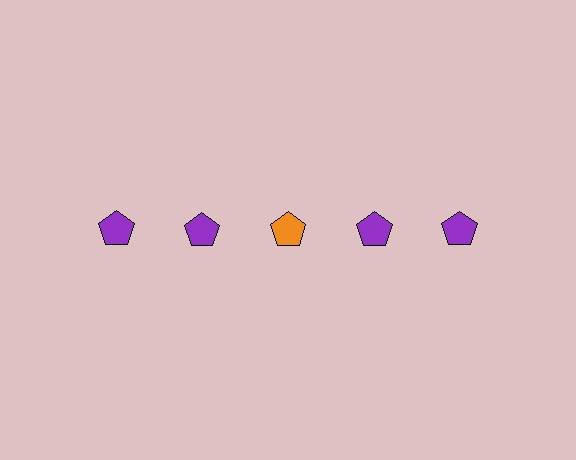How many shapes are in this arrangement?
There are 5 shapes arranged in a grid pattern.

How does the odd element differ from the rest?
It has a different color: orange instead of purple.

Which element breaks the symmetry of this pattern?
The orange pentagon in the top row, center column breaks the symmetry. All other shapes are purple pentagons.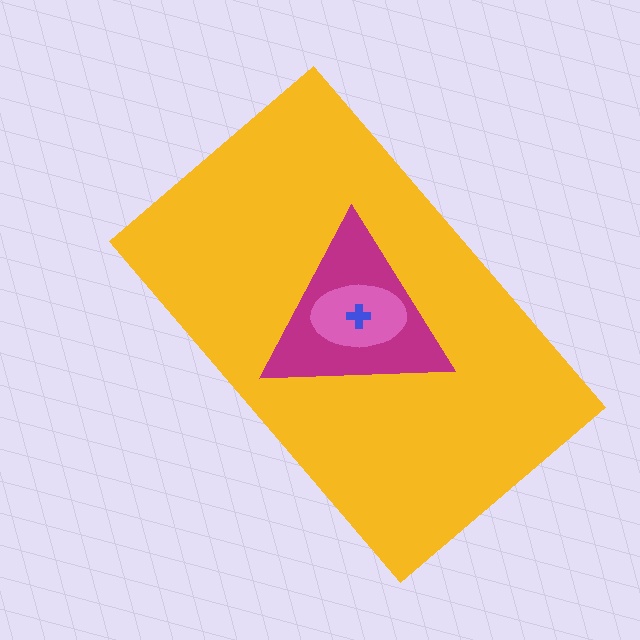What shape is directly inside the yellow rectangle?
The magenta triangle.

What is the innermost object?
The blue cross.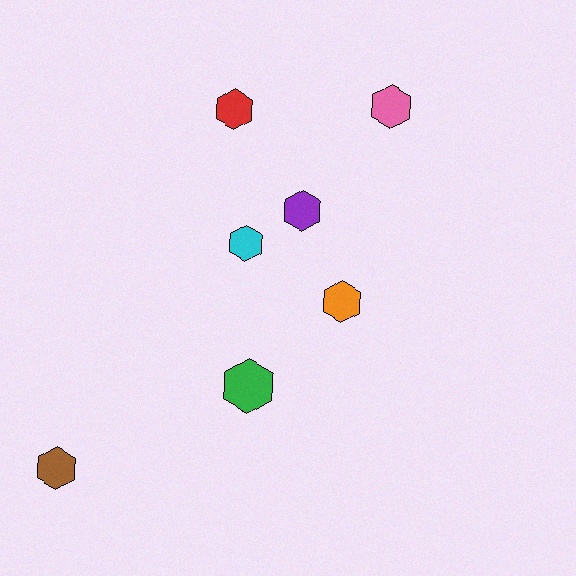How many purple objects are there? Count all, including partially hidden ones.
There is 1 purple object.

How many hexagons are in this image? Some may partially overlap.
There are 7 hexagons.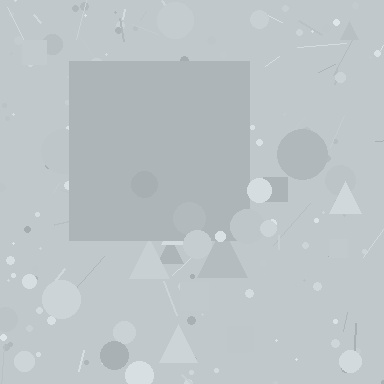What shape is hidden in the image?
A square is hidden in the image.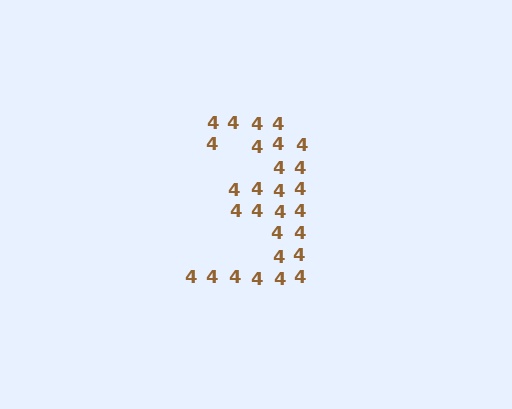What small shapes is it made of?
It is made of small digit 4's.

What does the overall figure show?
The overall figure shows the digit 3.